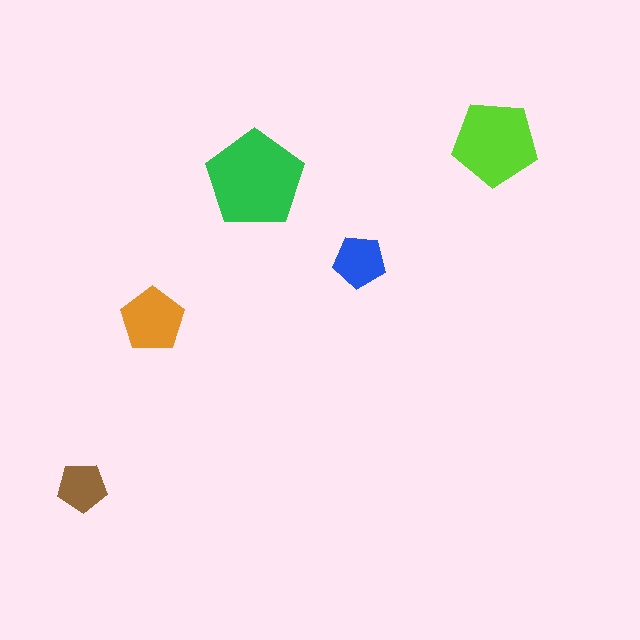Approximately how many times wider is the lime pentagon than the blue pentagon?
About 1.5 times wider.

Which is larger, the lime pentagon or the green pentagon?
The green one.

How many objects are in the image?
There are 5 objects in the image.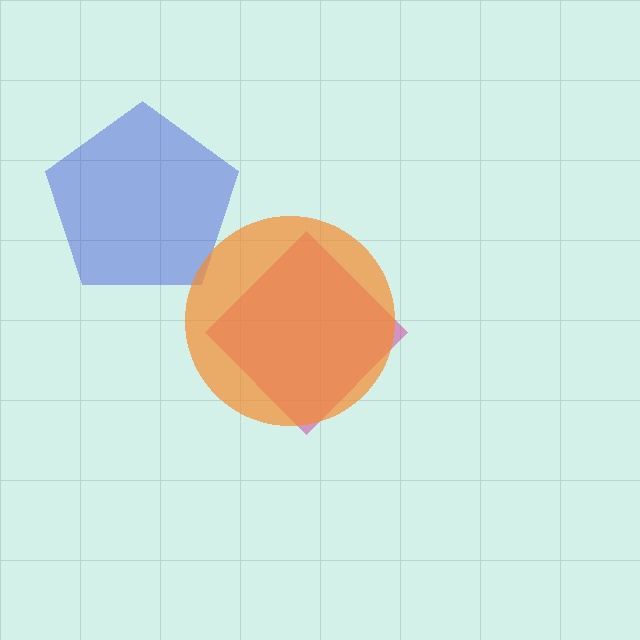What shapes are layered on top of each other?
The layered shapes are: a blue pentagon, a magenta diamond, an orange circle.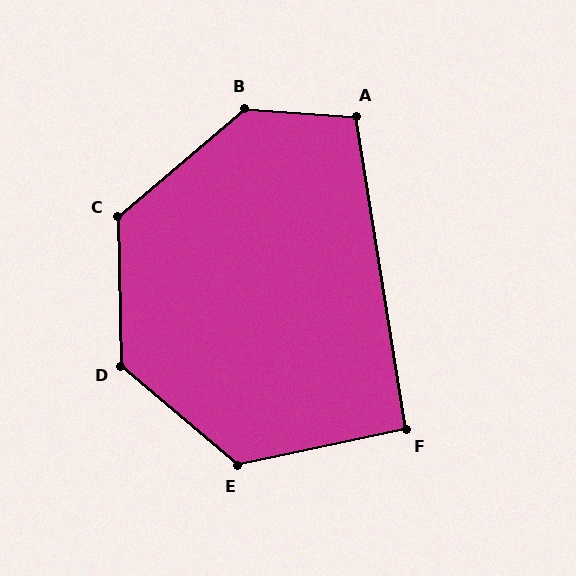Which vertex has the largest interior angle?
B, at approximately 135 degrees.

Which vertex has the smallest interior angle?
F, at approximately 93 degrees.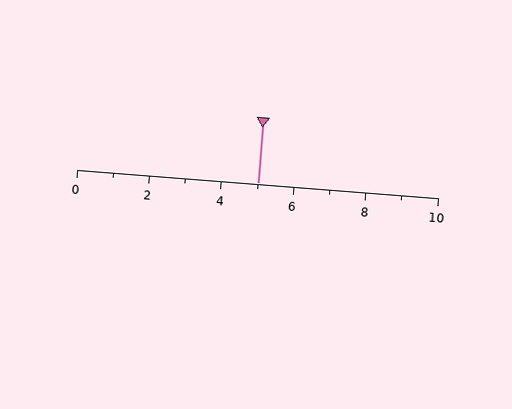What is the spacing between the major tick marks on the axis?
The major ticks are spaced 2 apart.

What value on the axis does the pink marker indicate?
The marker indicates approximately 5.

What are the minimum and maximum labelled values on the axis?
The axis runs from 0 to 10.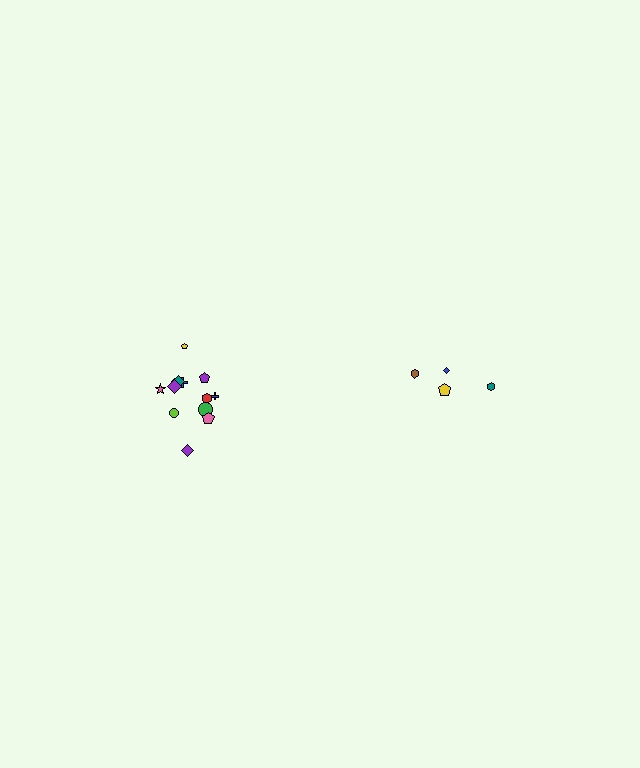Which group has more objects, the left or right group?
The left group.